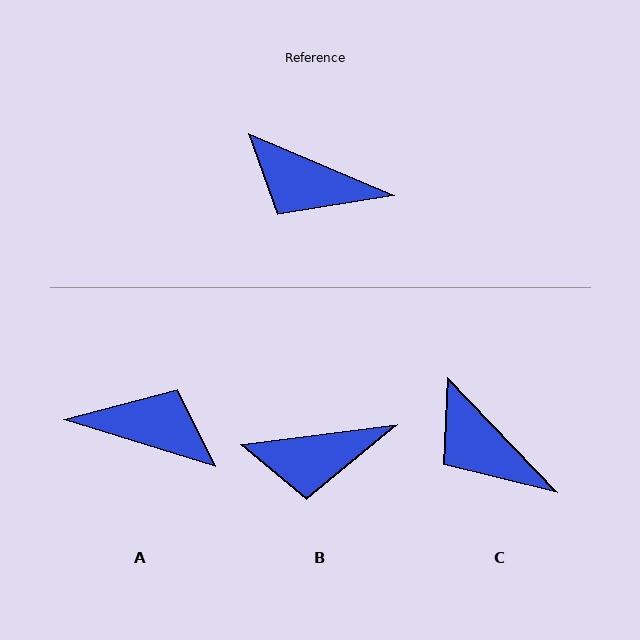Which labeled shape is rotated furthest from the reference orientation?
A, about 174 degrees away.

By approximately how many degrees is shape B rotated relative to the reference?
Approximately 30 degrees counter-clockwise.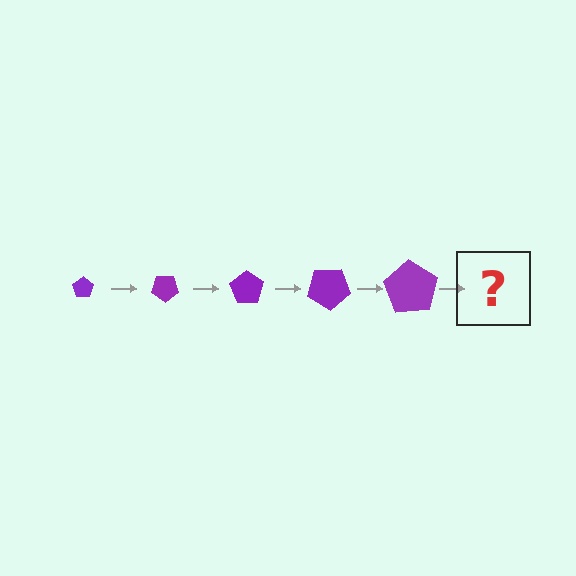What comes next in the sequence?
The next element should be a pentagon, larger than the previous one and rotated 175 degrees from the start.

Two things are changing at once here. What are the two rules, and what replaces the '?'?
The two rules are that the pentagon grows larger each step and it rotates 35 degrees each step. The '?' should be a pentagon, larger than the previous one and rotated 175 degrees from the start.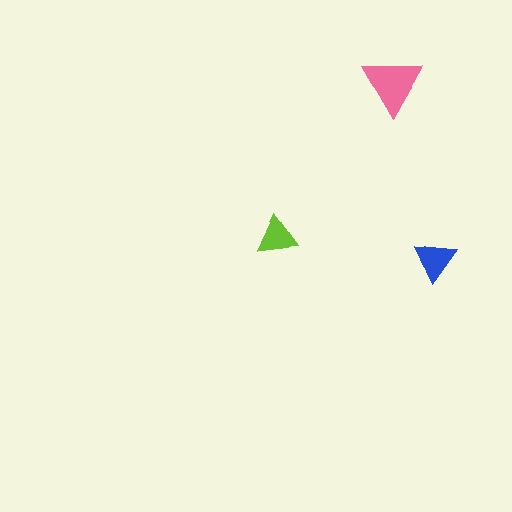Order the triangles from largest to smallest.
the pink one, the blue one, the lime one.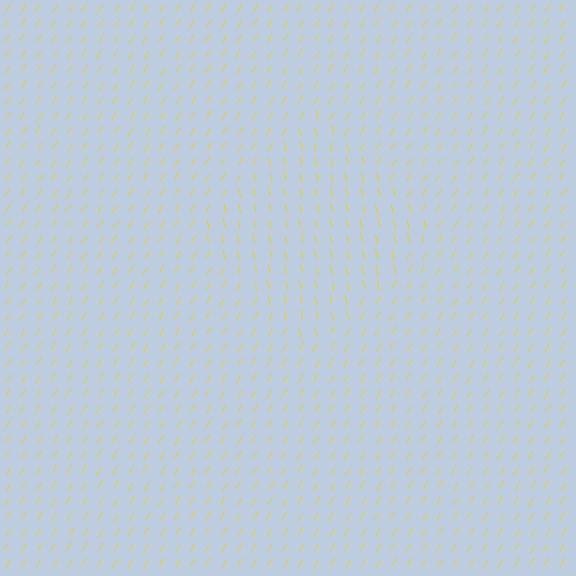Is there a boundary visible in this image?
Yes, there is a texture boundary formed by a change in line orientation.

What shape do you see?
I see a diamond.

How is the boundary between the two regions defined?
The boundary is defined purely by a change in line orientation (approximately 45 degrees difference). All lines are the same color and thickness.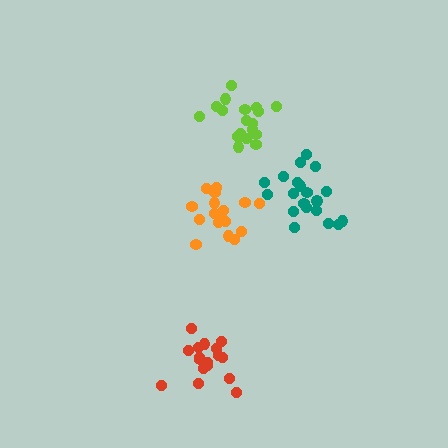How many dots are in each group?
Group 1: 20 dots, Group 2: 19 dots, Group 3: 19 dots, Group 4: 17 dots (75 total).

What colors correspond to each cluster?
The clusters are colored: teal, lime, orange, red.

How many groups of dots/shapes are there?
There are 4 groups.